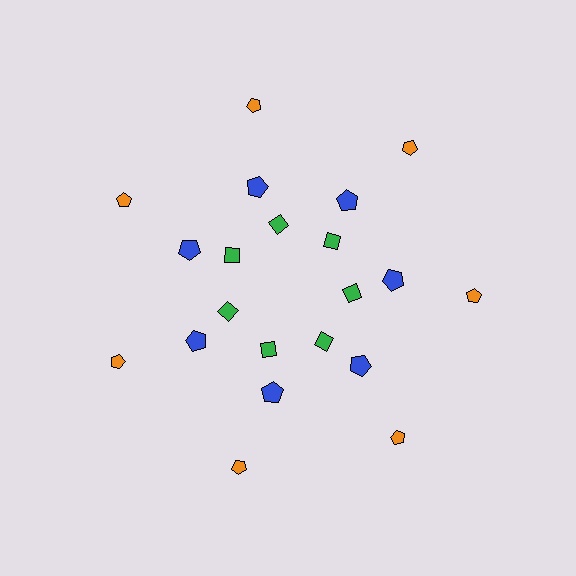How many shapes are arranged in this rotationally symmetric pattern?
There are 21 shapes, arranged in 7 groups of 3.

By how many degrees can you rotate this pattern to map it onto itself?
The pattern maps onto itself every 51 degrees of rotation.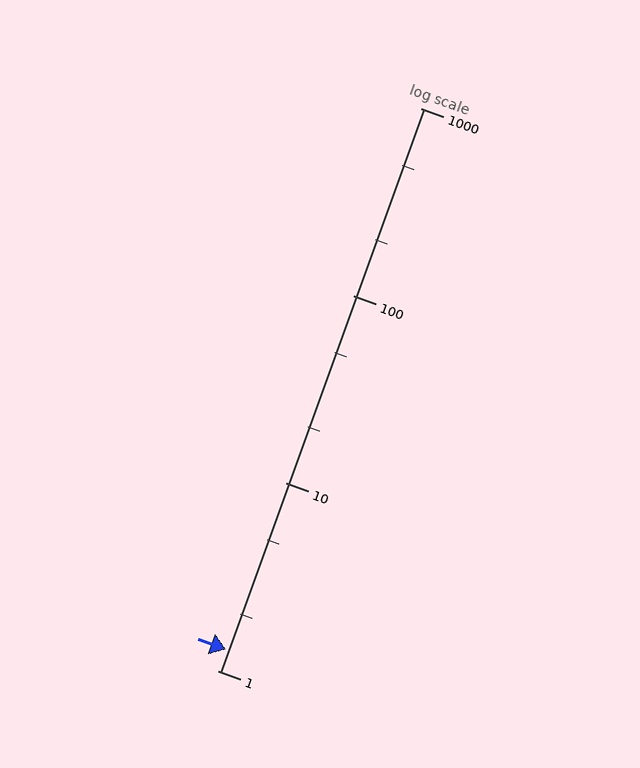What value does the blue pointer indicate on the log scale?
The pointer indicates approximately 1.3.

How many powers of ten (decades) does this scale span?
The scale spans 3 decades, from 1 to 1000.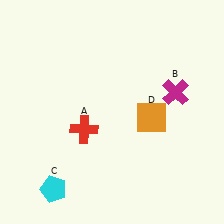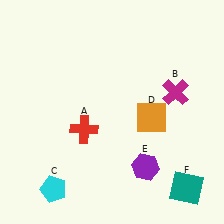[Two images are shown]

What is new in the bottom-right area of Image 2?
A purple hexagon (E) was added in the bottom-right area of Image 2.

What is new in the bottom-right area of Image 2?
A teal square (F) was added in the bottom-right area of Image 2.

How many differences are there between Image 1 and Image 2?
There are 2 differences between the two images.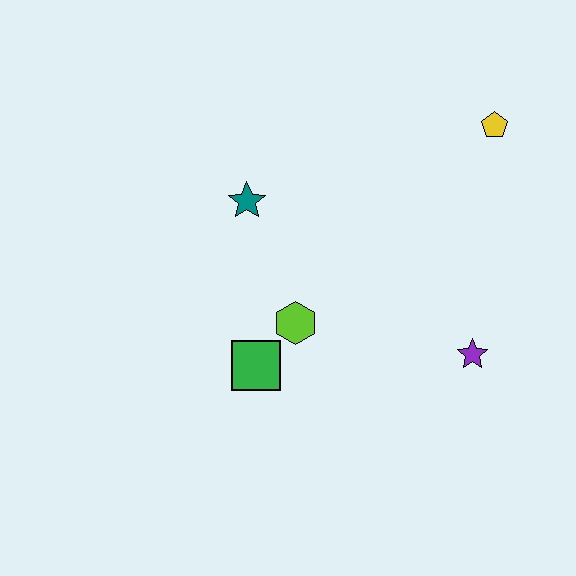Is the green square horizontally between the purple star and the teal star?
Yes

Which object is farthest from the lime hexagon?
The yellow pentagon is farthest from the lime hexagon.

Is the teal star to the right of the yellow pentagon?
No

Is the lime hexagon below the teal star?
Yes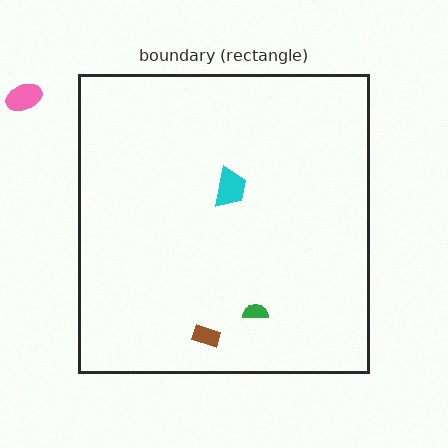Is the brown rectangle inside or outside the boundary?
Inside.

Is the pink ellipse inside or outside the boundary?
Outside.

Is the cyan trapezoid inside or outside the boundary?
Inside.